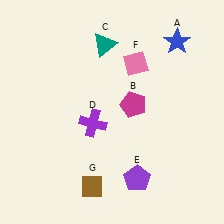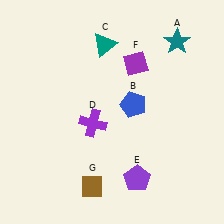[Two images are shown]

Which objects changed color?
A changed from blue to teal. B changed from magenta to blue. F changed from pink to purple.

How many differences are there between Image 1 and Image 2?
There are 3 differences between the two images.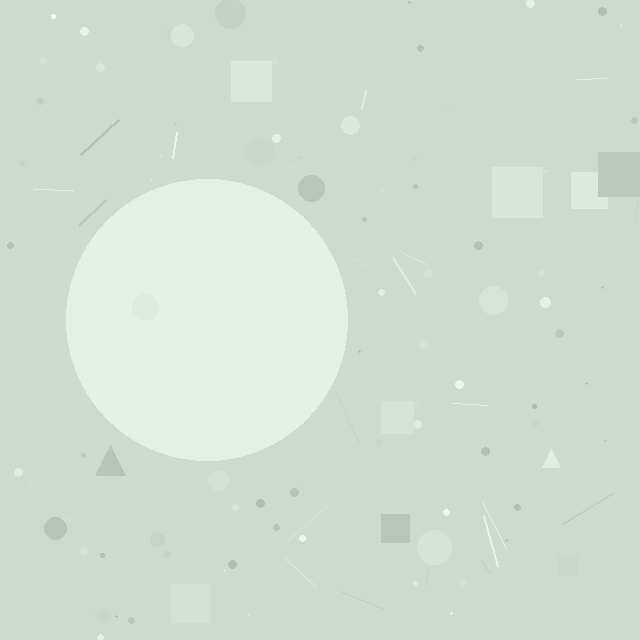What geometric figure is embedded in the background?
A circle is embedded in the background.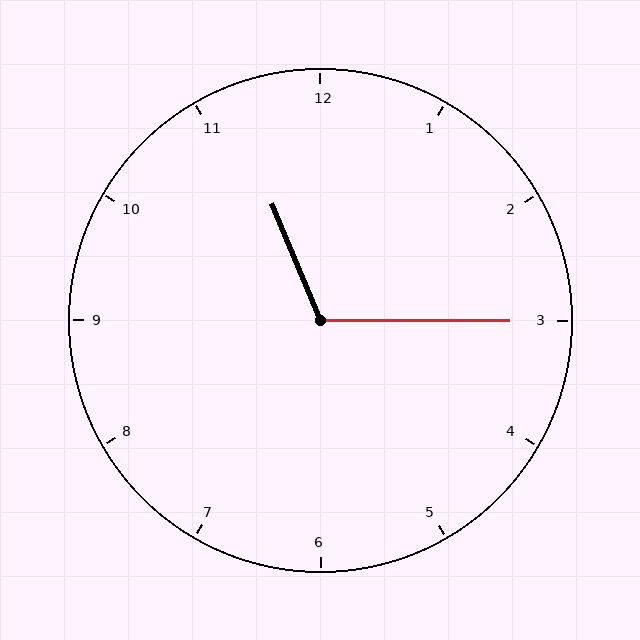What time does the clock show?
11:15.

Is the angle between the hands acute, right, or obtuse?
It is obtuse.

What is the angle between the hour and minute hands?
Approximately 112 degrees.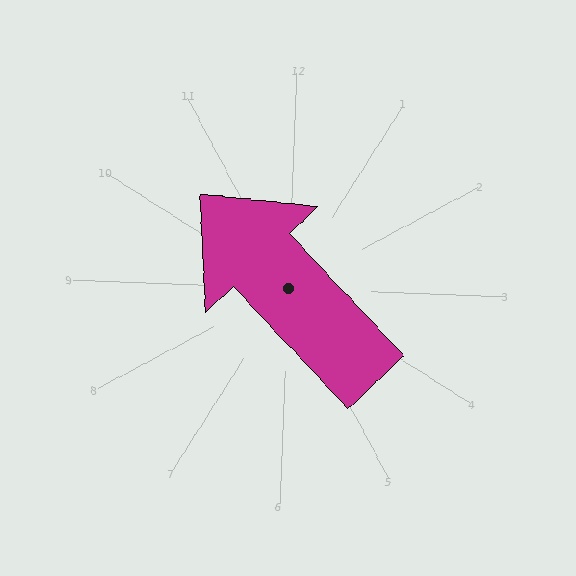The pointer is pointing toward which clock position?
Roughly 10 o'clock.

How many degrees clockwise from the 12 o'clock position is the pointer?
Approximately 315 degrees.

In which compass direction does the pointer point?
Northwest.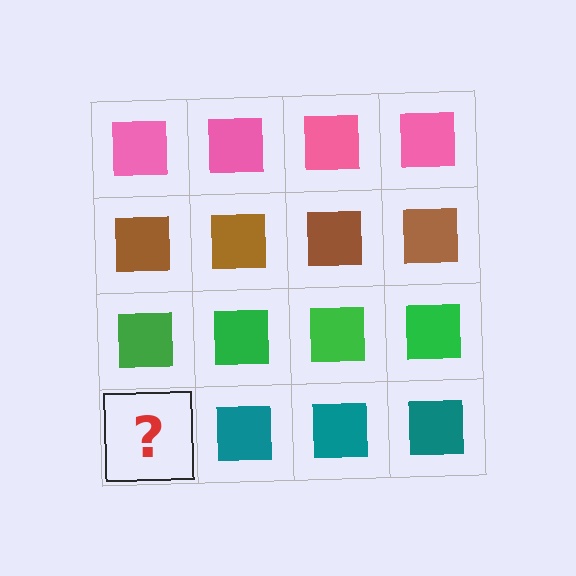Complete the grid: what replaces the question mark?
The question mark should be replaced with a teal square.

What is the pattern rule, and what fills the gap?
The rule is that each row has a consistent color. The gap should be filled with a teal square.